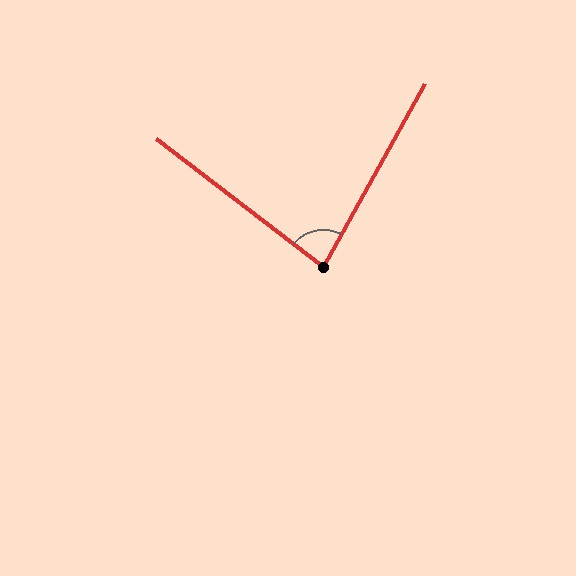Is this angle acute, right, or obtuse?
It is acute.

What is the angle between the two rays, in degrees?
Approximately 81 degrees.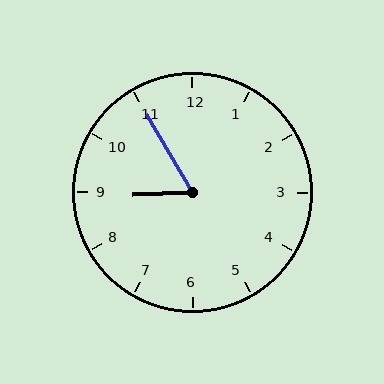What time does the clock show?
8:55.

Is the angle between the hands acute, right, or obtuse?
It is acute.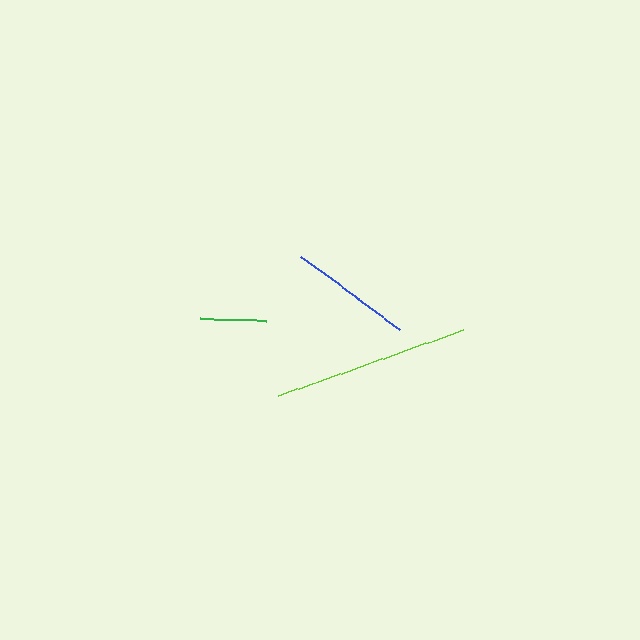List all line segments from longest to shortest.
From longest to shortest: lime, blue, green.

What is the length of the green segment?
The green segment is approximately 66 pixels long.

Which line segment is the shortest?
The green line is the shortest at approximately 66 pixels.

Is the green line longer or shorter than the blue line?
The blue line is longer than the green line.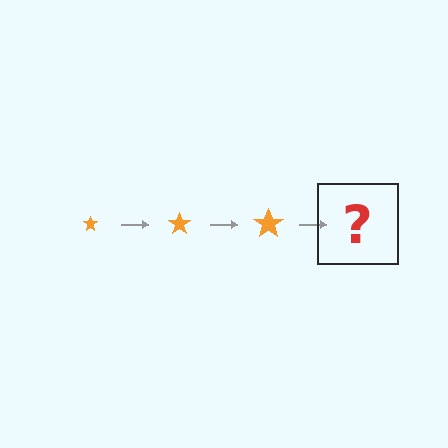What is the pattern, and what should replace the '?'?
The pattern is that the star gets progressively larger each step. The '?' should be an orange star, larger than the previous one.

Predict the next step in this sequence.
The next step is an orange star, larger than the previous one.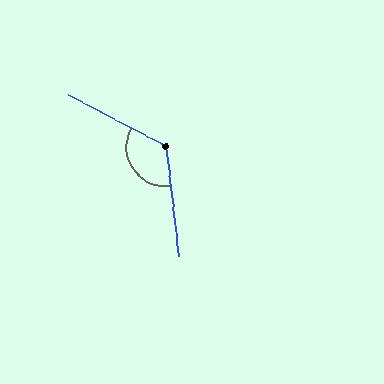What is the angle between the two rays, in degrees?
Approximately 125 degrees.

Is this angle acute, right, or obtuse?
It is obtuse.